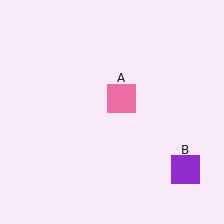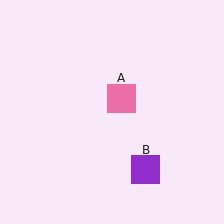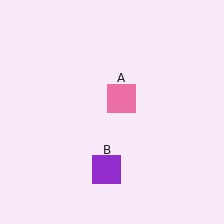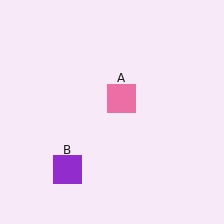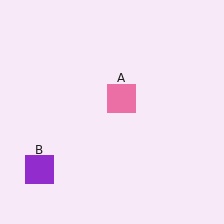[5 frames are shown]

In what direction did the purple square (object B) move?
The purple square (object B) moved left.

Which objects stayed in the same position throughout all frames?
Pink square (object A) remained stationary.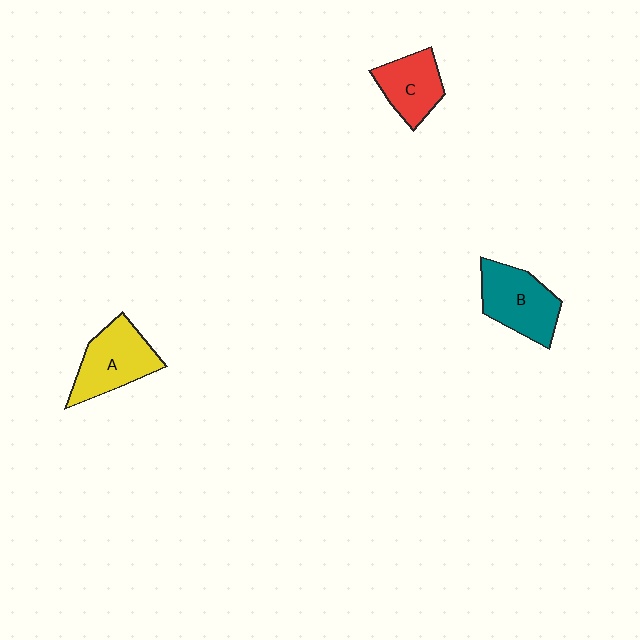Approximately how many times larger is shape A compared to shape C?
Approximately 1.3 times.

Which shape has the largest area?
Shape A (yellow).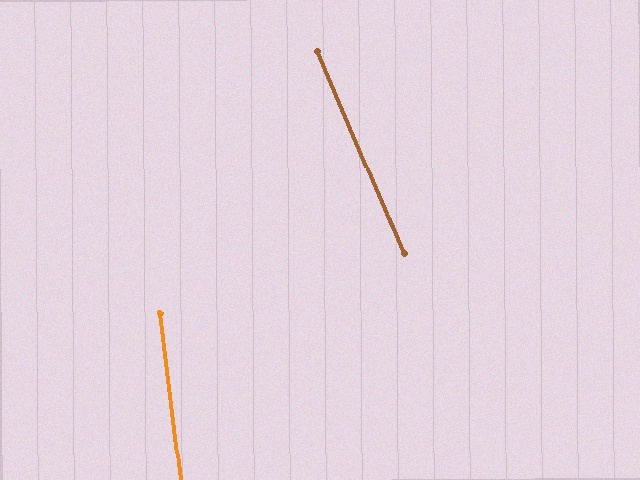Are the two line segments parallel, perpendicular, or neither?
Neither parallel nor perpendicular — they differ by about 16°.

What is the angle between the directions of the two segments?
Approximately 16 degrees.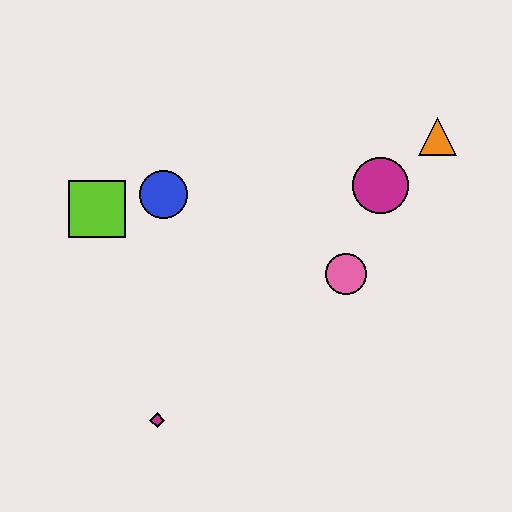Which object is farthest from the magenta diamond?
The orange triangle is farthest from the magenta diamond.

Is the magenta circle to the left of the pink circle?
No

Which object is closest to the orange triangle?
The magenta circle is closest to the orange triangle.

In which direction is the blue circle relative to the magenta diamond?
The blue circle is above the magenta diamond.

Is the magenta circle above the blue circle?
Yes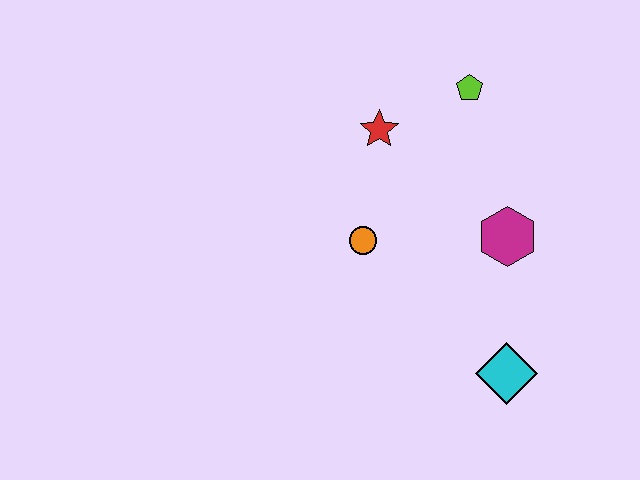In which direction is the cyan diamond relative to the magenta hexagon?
The cyan diamond is below the magenta hexagon.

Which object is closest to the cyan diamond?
The magenta hexagon is closest to the cyan diamond.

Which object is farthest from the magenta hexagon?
The red star is farthest from the magenta hexagon.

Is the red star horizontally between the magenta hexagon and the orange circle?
Yes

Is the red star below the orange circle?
No